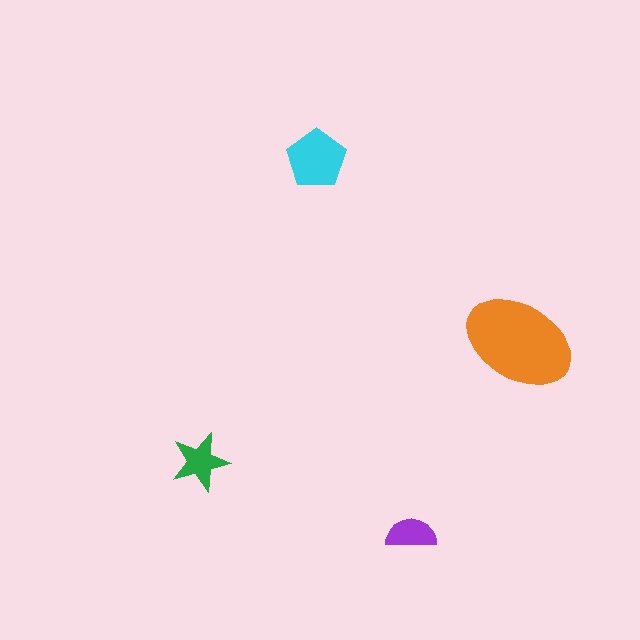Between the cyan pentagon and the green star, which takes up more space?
The cyan pentagon.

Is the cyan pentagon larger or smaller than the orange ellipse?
Smaller.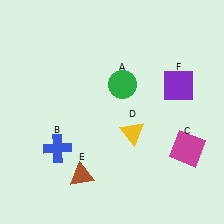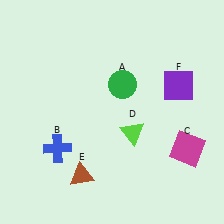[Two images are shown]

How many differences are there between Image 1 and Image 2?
There is 1 difference between the two images.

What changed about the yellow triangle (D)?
In Image 1, D is yellow. In Image 2, it changed to lime.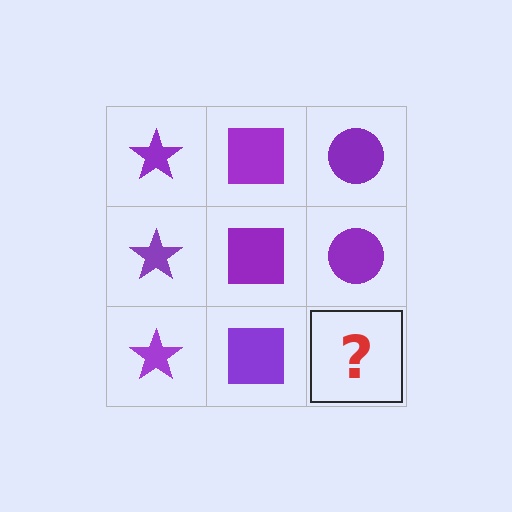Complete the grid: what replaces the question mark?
The question mark should be replaced with a purple circle.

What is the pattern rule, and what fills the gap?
The rule is that each column has a consistent shape. The gap should be filled with a purple circle.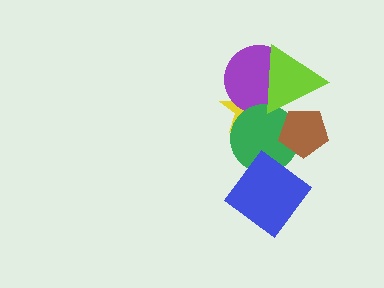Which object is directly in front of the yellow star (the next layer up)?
The purple circle is directly in front of the yellow star.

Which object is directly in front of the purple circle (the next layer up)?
The green circle is directly in front of the purple circle.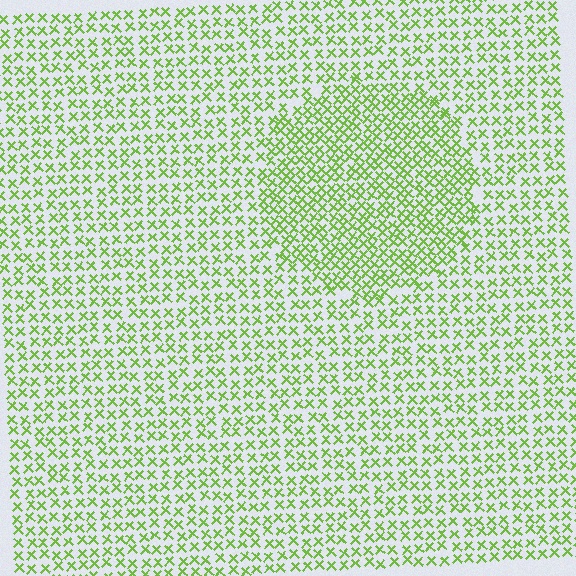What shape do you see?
I see a circle.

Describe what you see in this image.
The image contains small lime elements arranged at two different densities. A circle-shaped region is visible where the elements are more densely packed than the surrounding area.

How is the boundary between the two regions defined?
The boundary is defined by a change in element density (approximately 1.6x ratio). All elements are the same color, size, and shape.